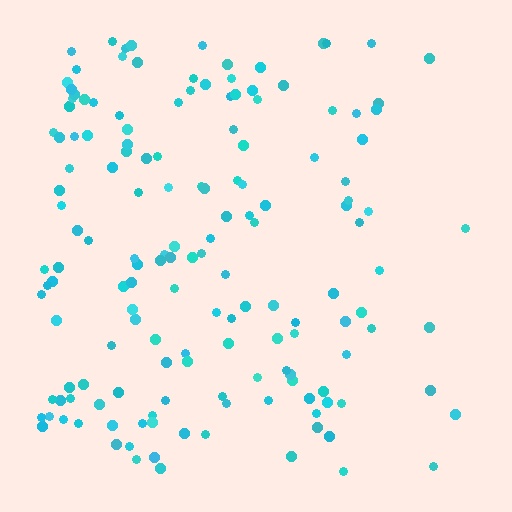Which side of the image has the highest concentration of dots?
The left.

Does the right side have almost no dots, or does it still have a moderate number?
Still a moderate number, just noticeably fewer than the left.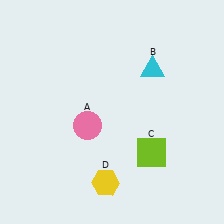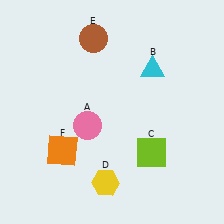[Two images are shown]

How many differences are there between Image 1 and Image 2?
There are 2 differences between the two images.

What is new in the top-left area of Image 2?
A brown circle (E) was added in the top-left area of Image 2.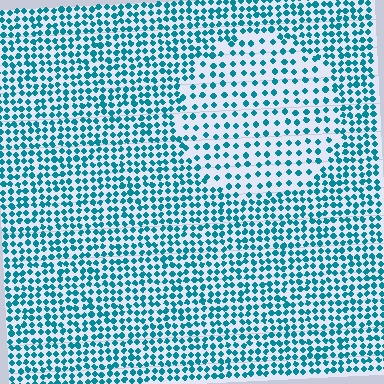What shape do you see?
I see a circle.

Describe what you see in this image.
The image contains small teal elements arranged at two different densities. A circle-shaped region is visible where the elements are less densely packed than the surrounding area.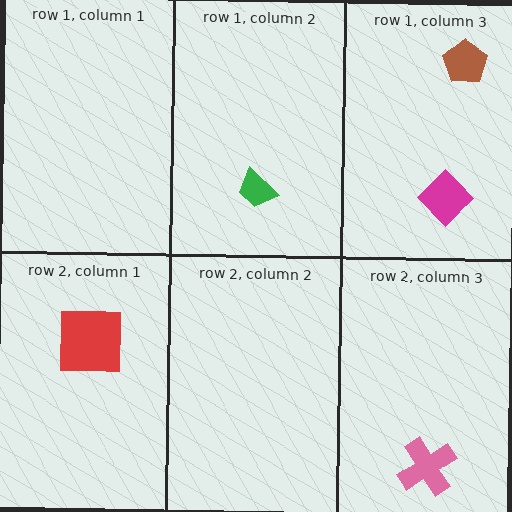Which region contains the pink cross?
The row 2, column 3 region.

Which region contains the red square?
The row 2, column 1 region.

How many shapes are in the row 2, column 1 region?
1.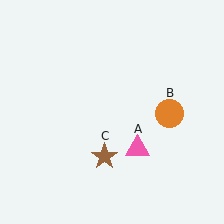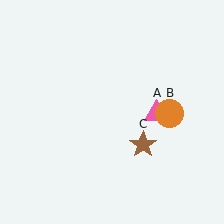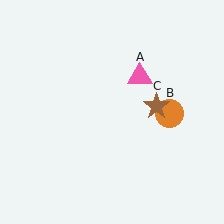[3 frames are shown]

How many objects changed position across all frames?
2 objects changed position: pink triangle (object A), brown star (object C).